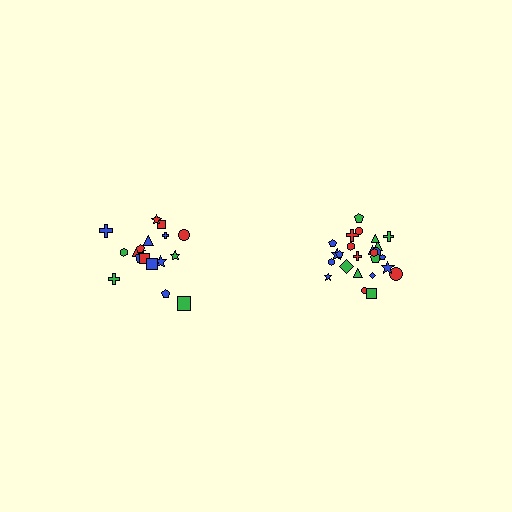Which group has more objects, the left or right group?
The right group.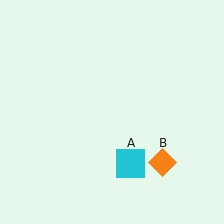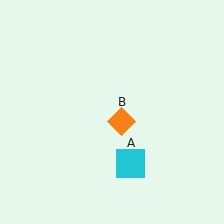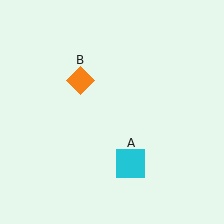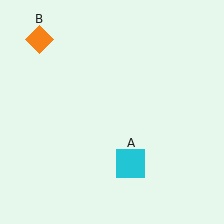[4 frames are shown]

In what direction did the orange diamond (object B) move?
The orange diamond (object B) moved up and to the left.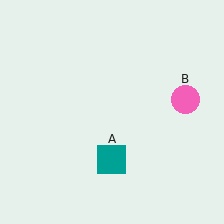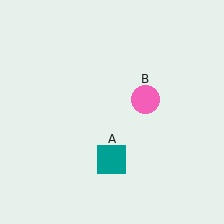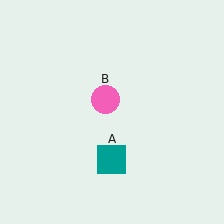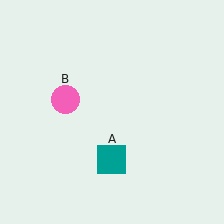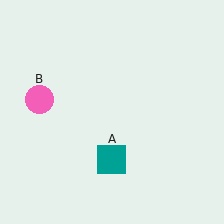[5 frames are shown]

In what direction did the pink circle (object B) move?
The pink circle (object B) moved left.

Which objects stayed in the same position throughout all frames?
Teal square (object A) remained stationary.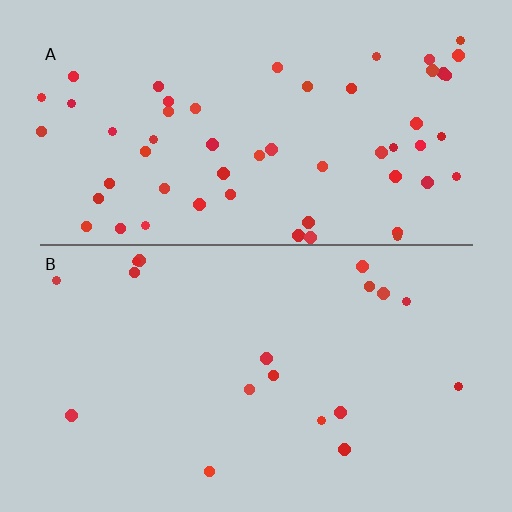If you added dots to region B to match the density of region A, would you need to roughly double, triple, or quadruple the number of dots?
Approximately triple.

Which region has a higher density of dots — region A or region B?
A (the top).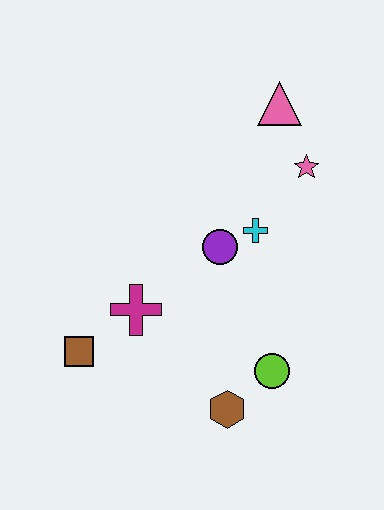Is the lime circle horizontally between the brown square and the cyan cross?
No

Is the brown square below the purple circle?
Yes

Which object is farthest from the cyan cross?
The brown square is farthest from the cyan cross.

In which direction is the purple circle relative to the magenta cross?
The purple circle is to the right of the magenta cross.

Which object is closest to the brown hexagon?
The lime circle is closest to the brown hexagon.